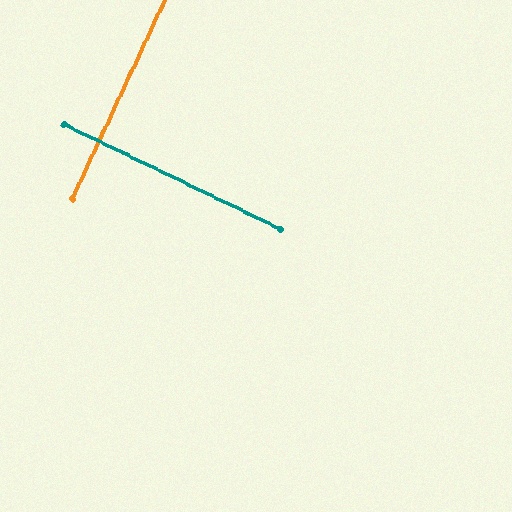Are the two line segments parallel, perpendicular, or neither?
Perpendicular — they meet at approximately 89°.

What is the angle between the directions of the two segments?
Approximately 89 degrees.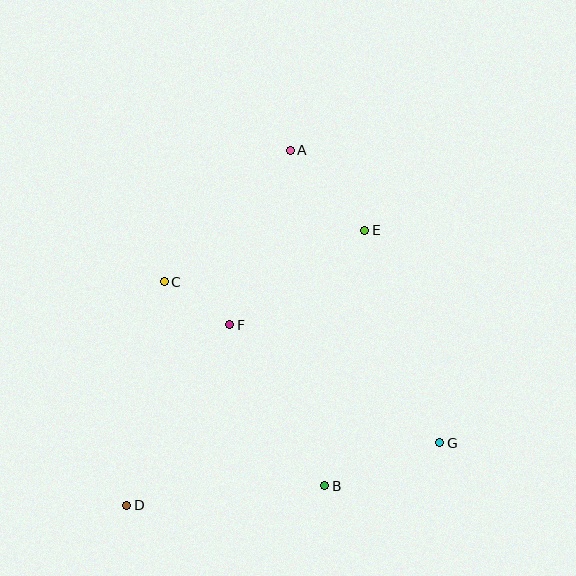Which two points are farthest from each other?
Points A and D are farthest from each other.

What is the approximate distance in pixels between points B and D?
The distance between B and D is approximately 199 pixels.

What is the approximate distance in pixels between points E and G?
The distance between E and G is approximately 225 pixels.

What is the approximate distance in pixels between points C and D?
The distance between C and D is approximately 226 pixels.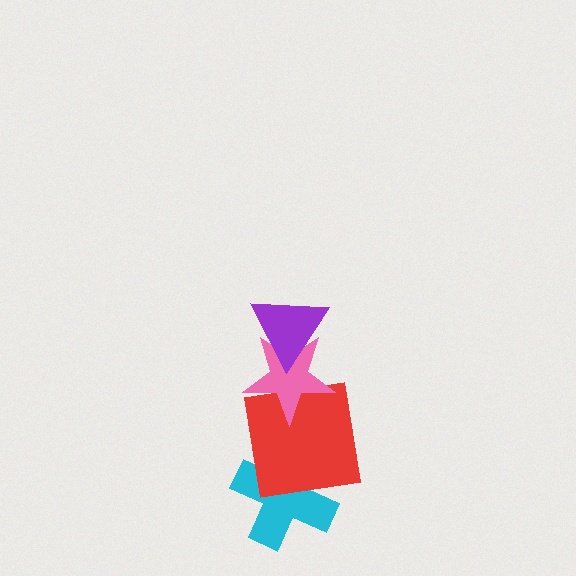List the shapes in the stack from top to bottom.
From top to bottom: the purple triangle, the pink star, the red square, the cyan cross.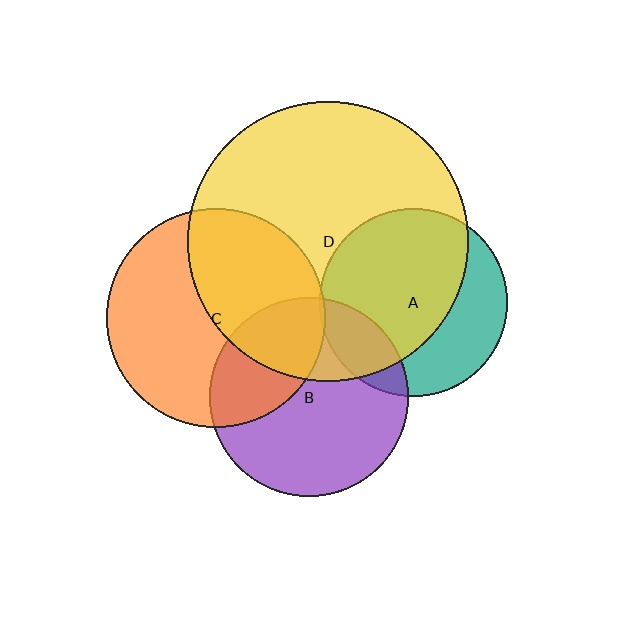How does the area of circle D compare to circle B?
Approximately 2.0 times.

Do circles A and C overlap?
Yes.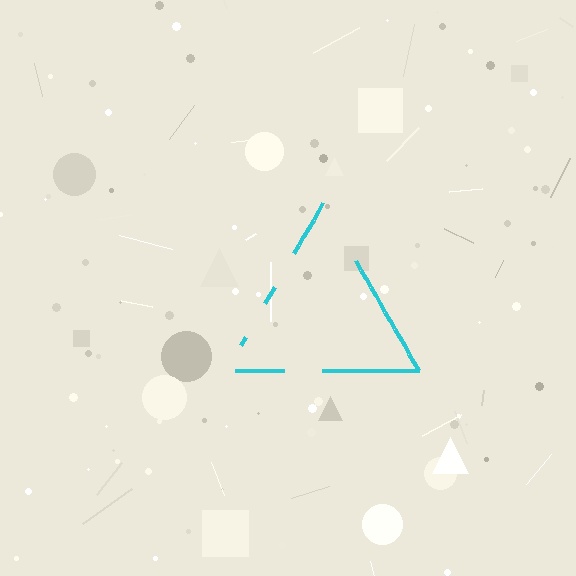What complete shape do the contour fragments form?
The contour fragments form a triangle.